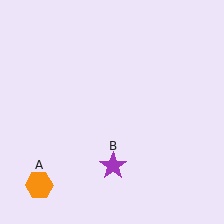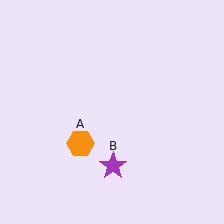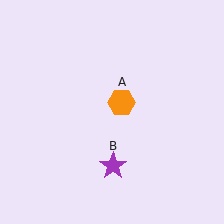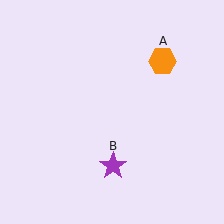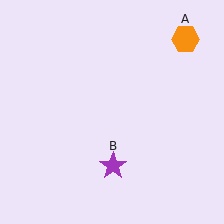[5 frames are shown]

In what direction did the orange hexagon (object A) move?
The orange hexagon (object A) moved up and to the right.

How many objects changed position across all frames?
1 object changed position: orange hexagon (object A).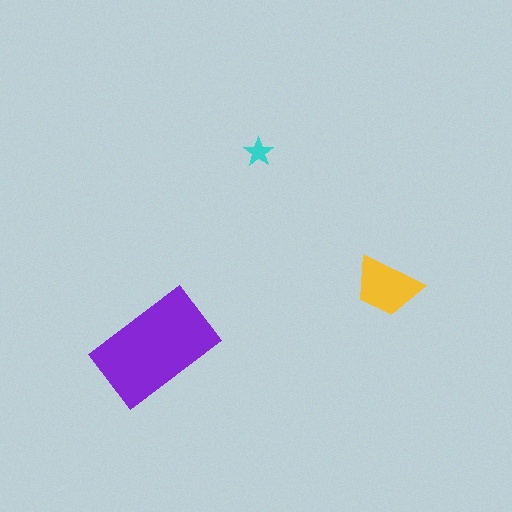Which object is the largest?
The purple rectangle.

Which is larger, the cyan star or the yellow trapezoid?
The yellow trapezoid.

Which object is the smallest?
The cyan star.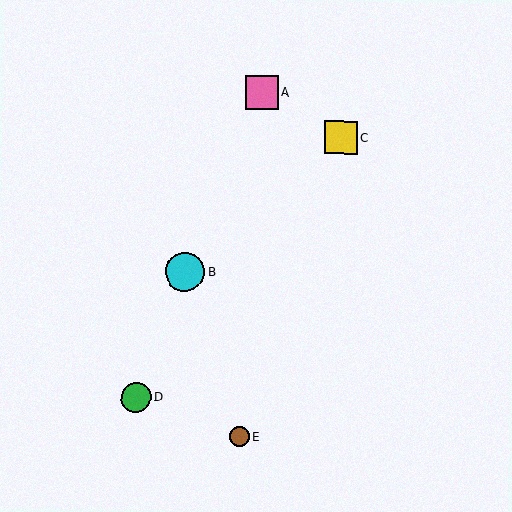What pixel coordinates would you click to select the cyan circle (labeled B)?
Click at (185, 271) to select the cyan circle B.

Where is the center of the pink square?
The center of the pink square is at (262, 92).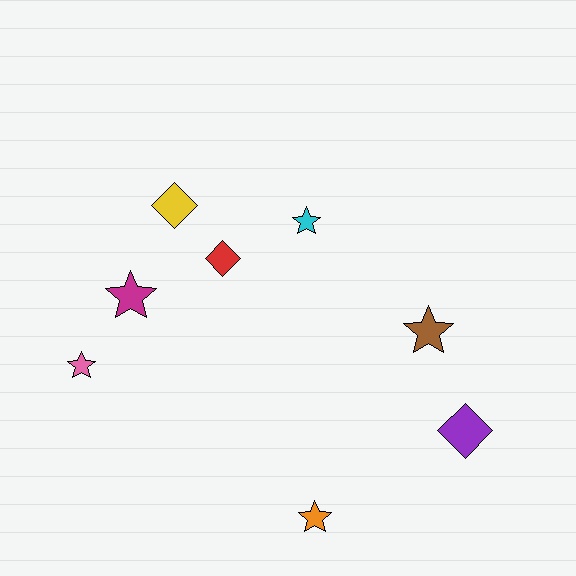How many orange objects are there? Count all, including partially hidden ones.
There is 1 orange object.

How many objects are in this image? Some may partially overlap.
There are 8 objects.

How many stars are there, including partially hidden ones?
There are 5 stars.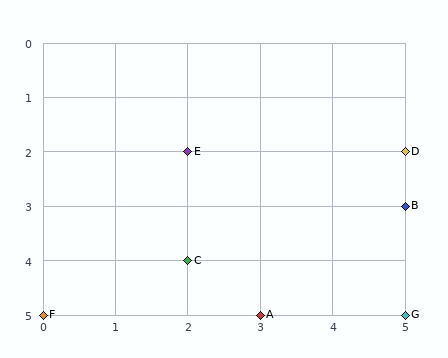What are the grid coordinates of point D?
Point D is at grid coordinates (5, 2).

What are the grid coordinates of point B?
Point B is at grid coordinates (5, 3).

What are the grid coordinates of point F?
Point F is at grid coordinates (0, 5).